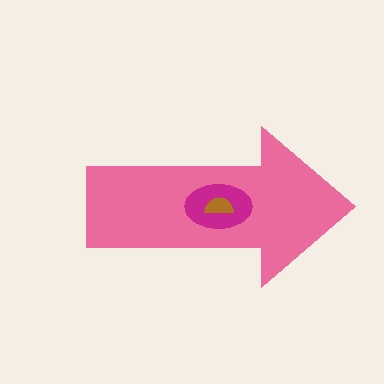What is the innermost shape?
The brown semicircle.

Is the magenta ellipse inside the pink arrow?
Yes.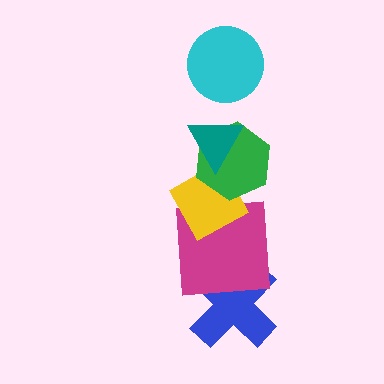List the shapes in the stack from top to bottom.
From top to bottom: the cyan circle, the teal triangle, the green hexagon, the yellow diamond, the magenta square, the blue cross.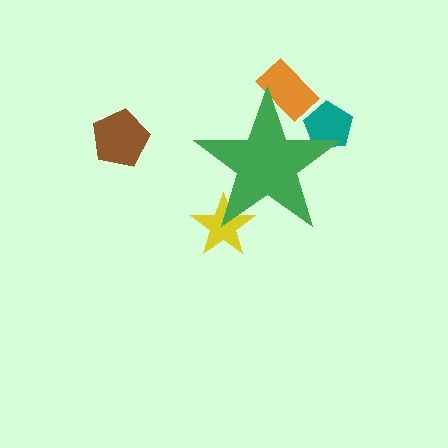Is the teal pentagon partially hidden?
Yes, the teal pentagon is partially hidden behind the green star.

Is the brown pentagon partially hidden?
No, the brown pentagon is fully visible.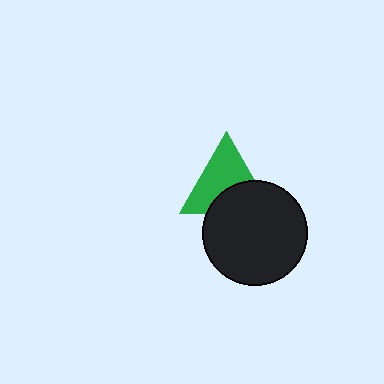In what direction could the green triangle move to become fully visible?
The green triangle could move up. That would shift it out from behind the black circle entirely.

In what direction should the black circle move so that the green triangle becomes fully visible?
The black circle should move down. That is the shortest direction to clear the overlap and leave the green triangle fully visible.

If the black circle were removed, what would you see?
You would see the complete green triangle.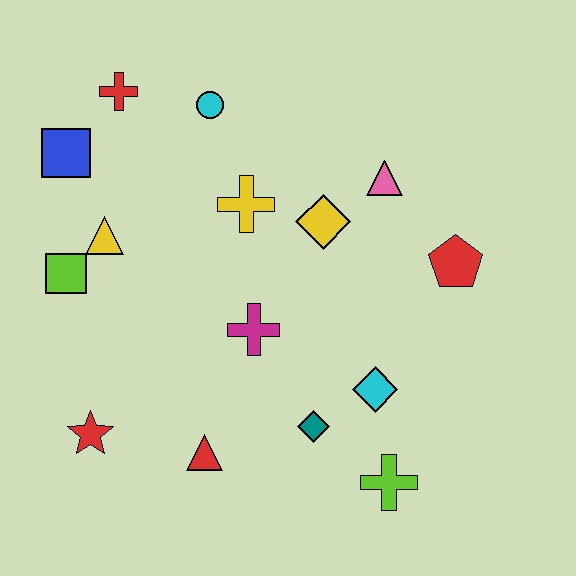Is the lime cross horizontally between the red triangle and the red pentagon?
Yes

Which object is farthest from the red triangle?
The red cross is farthest from the red triangle.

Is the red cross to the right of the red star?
Yes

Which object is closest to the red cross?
The blue square is closest to the red cross.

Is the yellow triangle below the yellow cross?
Yes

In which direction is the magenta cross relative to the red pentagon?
The magenta cross is to the left of the red pentagon.